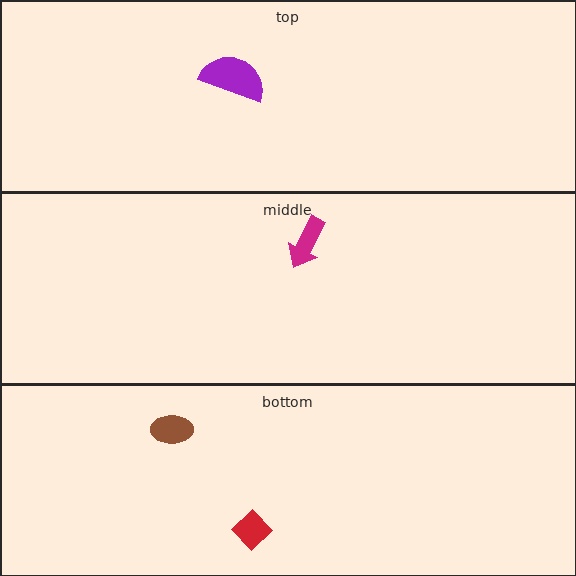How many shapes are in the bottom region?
2.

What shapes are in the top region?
The purple semicircle.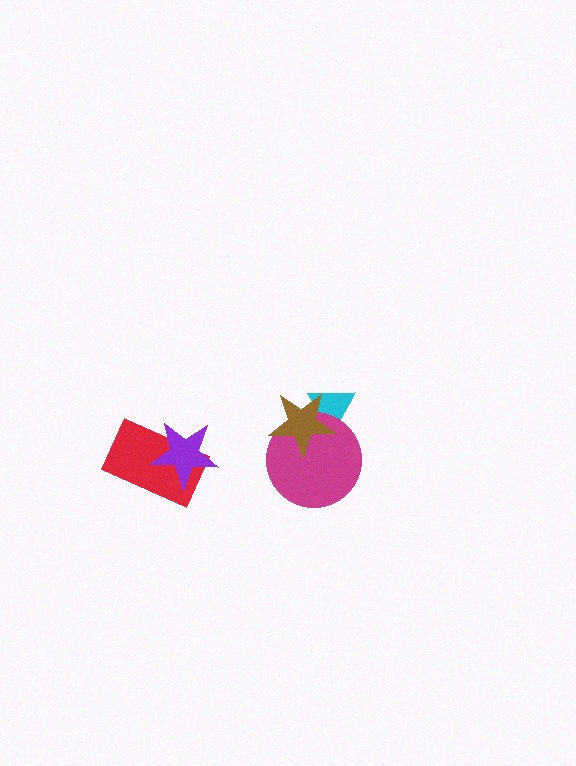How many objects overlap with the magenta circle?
2 objects overlap with the magenta circle.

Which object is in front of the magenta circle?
The brown star is in front of the magenta circle.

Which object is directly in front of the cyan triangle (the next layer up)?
The magenta circle is directly in front of the cyan triangle.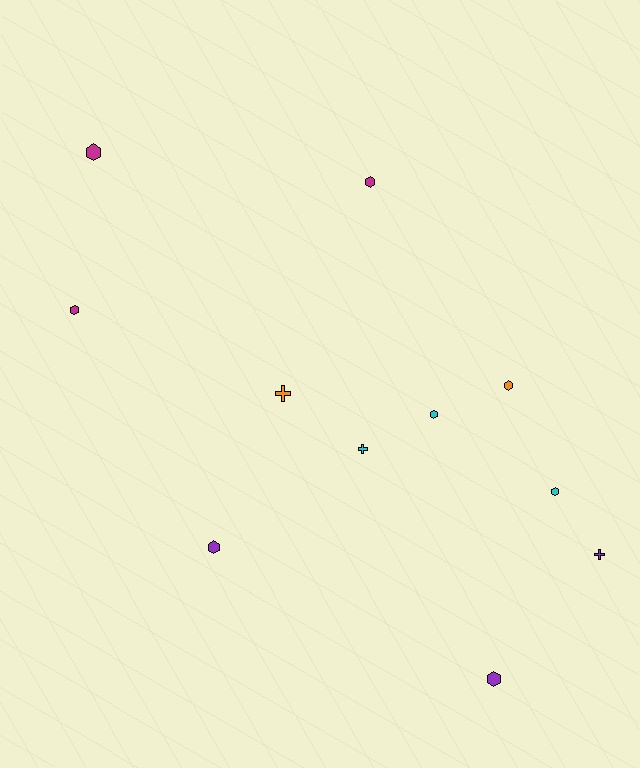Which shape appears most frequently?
Hexagon, with 8 objects.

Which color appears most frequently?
Cyan, with 3 objects.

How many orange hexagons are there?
There is 1 orange hexagon.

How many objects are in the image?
There are 11 objects.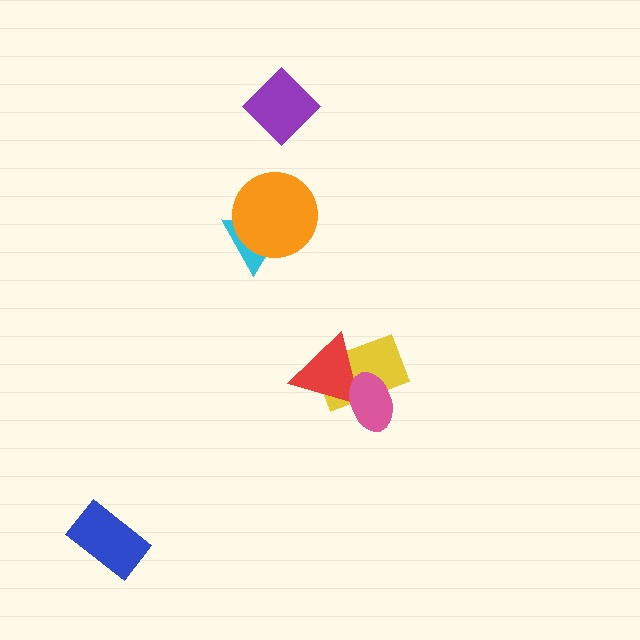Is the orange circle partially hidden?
No, no other shape covers it.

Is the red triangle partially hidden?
Yes, it is partially covered by another shape.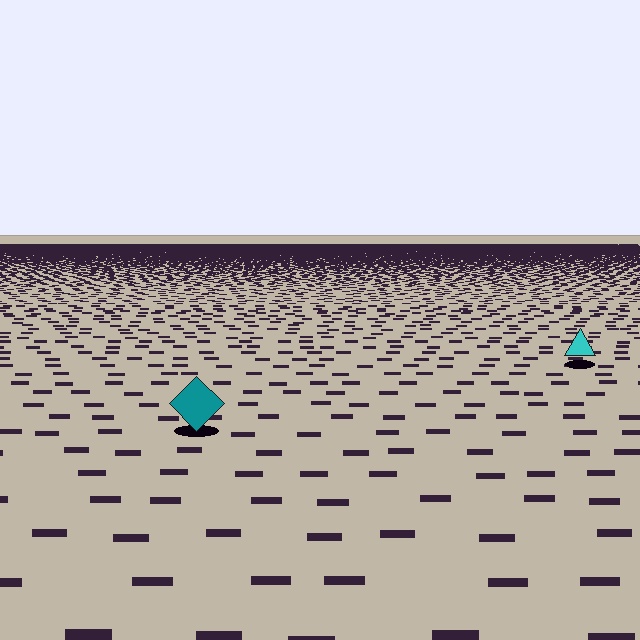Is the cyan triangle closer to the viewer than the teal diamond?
No. The teal diamond is closer — you can tell from the texture gradient: the ground texture is coarser near it.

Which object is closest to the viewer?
The teal diamond is closest. The texture marks near it are larger and more spread out.